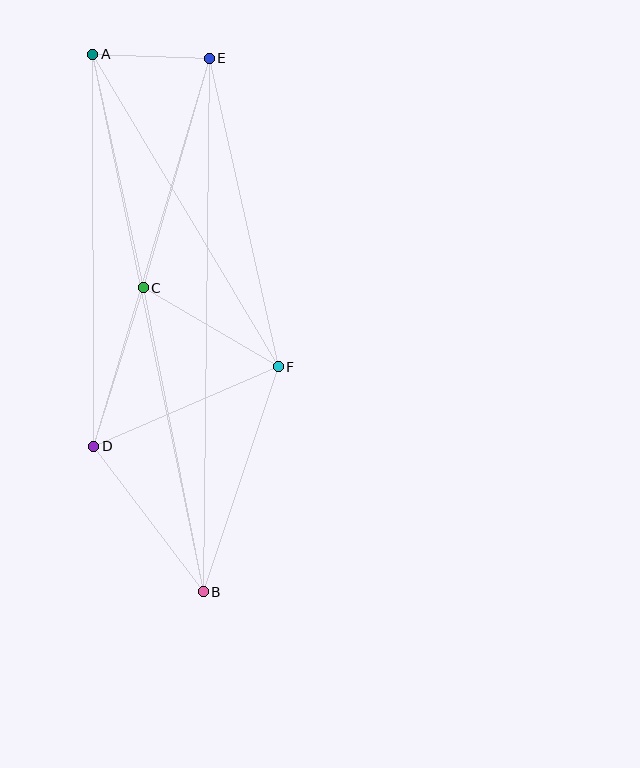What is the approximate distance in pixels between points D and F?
The distance between D and F is approximately 201 pixels.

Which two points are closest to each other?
Points A and E are closest to each other.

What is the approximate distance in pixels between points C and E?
The distance between C and E is approximately 239 pixels.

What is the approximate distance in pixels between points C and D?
The distance between C and D is approximately 166 pixels.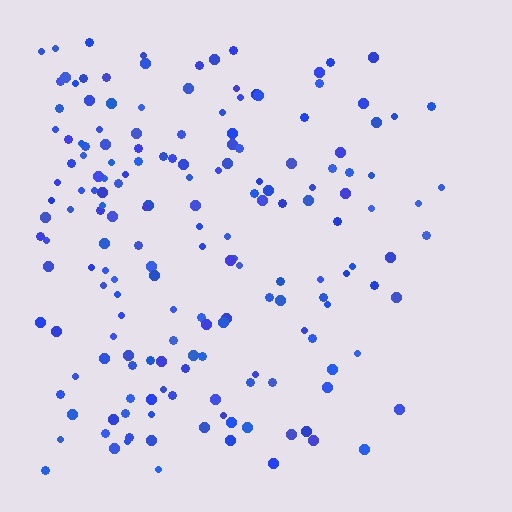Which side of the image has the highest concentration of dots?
The left.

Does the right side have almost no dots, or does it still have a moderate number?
Still a moderate number, just noticeably fewer than the left.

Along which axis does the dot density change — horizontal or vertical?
Horizontal.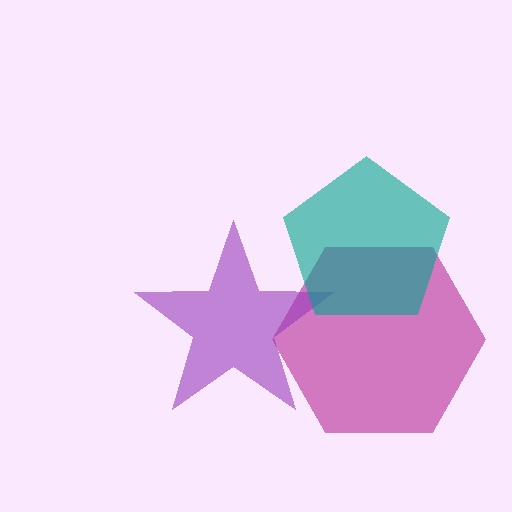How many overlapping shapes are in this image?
There are 3 overlapping shapes in the image.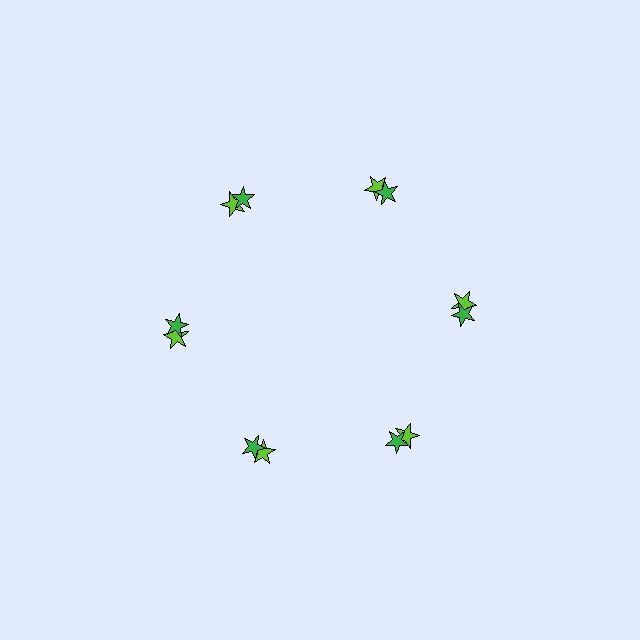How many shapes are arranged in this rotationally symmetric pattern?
There are 12 shapes, arranged in 6 groups of 2.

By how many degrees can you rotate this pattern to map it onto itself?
The pattern maps onto itself every 60 degrees of rotation.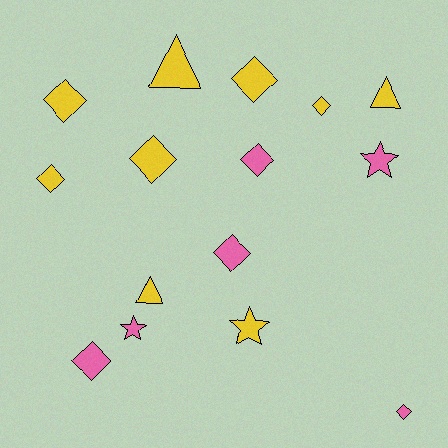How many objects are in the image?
There are 15 objects.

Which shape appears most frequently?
Diamond, with 9 objects.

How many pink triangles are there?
There are no pink triangles.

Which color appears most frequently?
Yellow, with 9 objects.